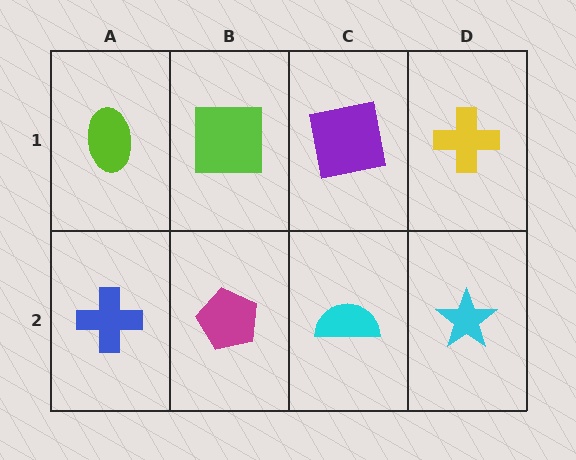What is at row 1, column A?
A lime ellipse.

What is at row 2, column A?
A blue cross.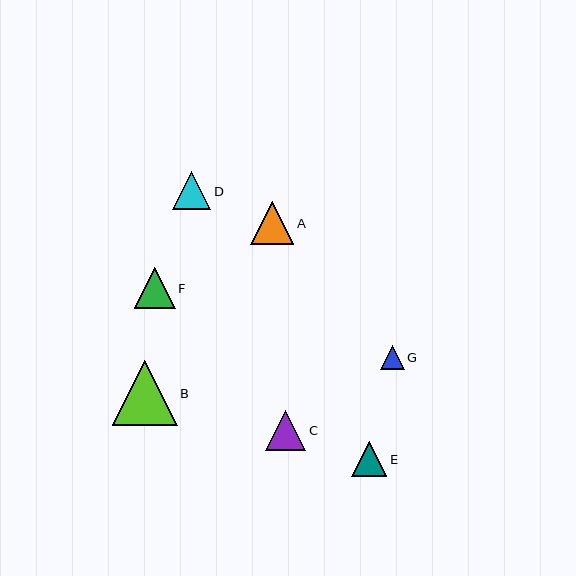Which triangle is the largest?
Triangle B is the largest with a size of approximately 65 pixels.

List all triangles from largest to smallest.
From largest to smallest: B, A, F, C, D, E, G.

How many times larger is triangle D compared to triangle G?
Triangle D is approximately 1.7 times the size of triangle G.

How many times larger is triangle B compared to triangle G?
Triangle B is approximately 2.8 times the size of triangle G.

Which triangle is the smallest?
Triangle G is the smallest with a size of approximately 23 pixels.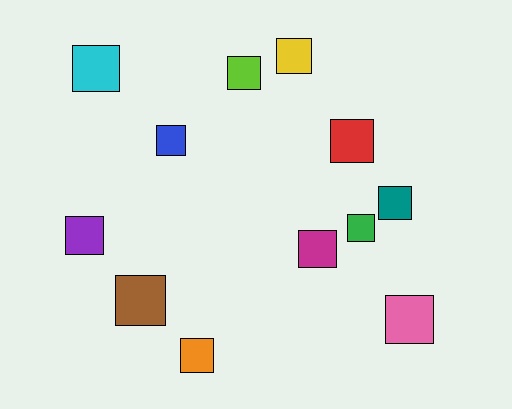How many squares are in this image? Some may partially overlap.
There are 12 squares.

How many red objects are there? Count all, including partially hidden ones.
There is 1 red object.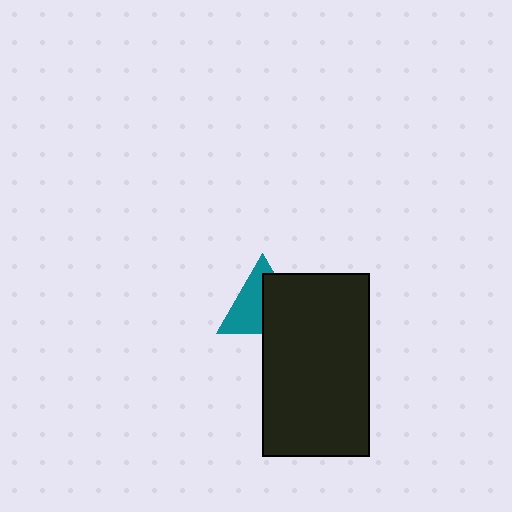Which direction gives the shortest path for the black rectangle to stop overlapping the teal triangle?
Moving toward the lower-right gives the shortest separation.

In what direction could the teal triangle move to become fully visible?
The teal triangle could move toward the upper-left. That would shift it out from behind the black rectangle entirely.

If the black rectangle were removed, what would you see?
You would see the complete teal triangle.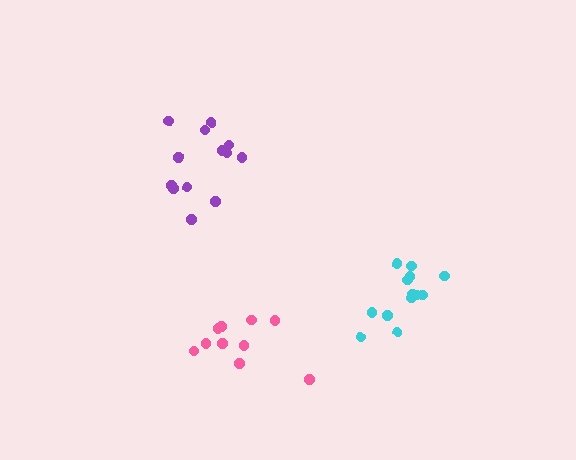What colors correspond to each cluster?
The clusters are colored: cyan, purple, pink.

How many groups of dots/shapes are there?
There are 3 groups.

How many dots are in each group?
Group 1: 13 dots, Group 2: 13 dots, Group 3: 10 dots (36 total).